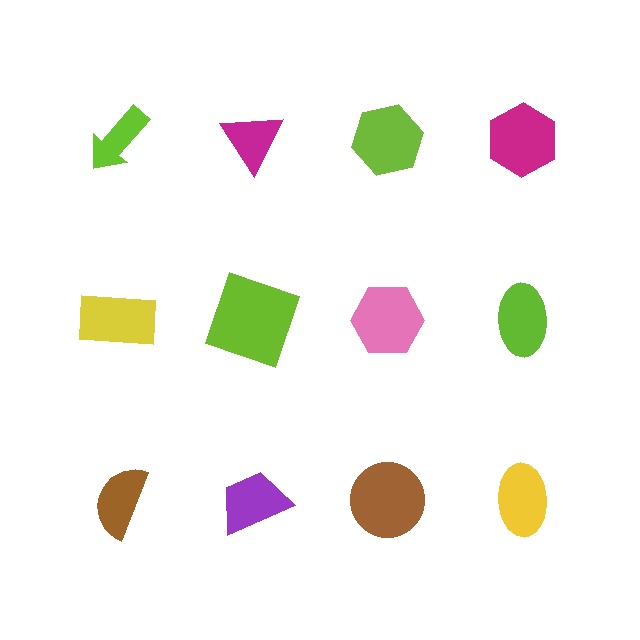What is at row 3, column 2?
A purple trapezoid.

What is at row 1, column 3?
A lime hexagon.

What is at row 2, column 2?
A lime square.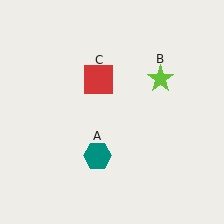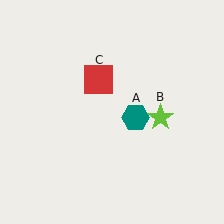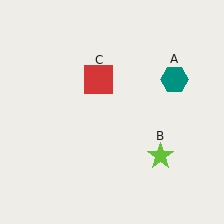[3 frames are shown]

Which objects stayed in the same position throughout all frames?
Red square (object C) remained stationary.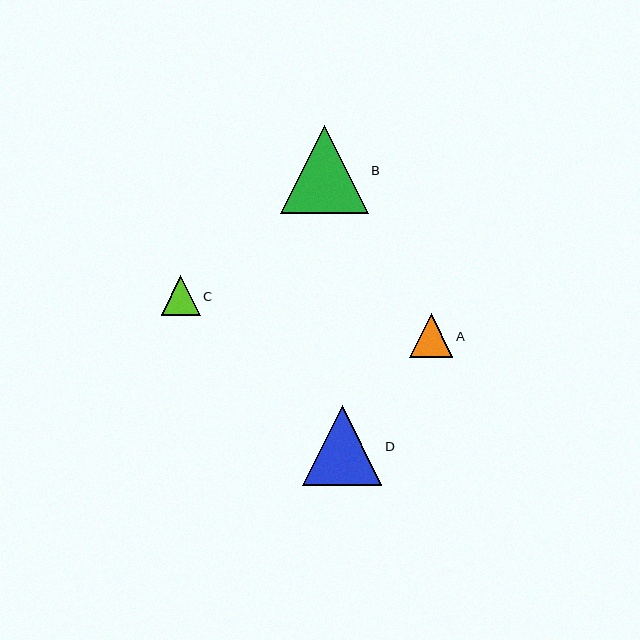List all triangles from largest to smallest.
From largest to smallest: B, D, A, C.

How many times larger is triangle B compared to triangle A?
Triangle B is approximately 2.0 times the size of triangle A.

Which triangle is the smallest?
Triangle C is the smallest with a size of approximately 39 pixels.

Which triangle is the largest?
Triangle B is the largest with a size of approximately 88 pixels.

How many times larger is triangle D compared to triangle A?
Triangle D is approximately 1.8 times the size of triangle A.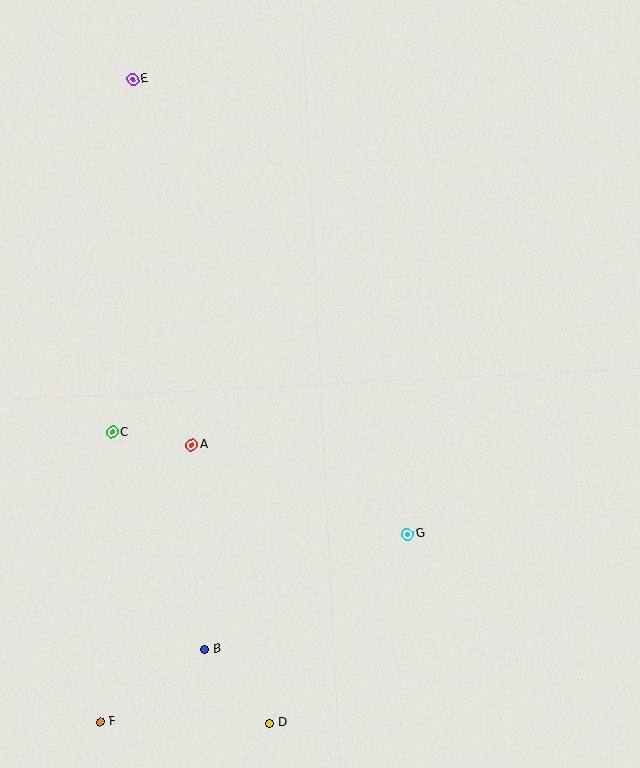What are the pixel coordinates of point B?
Point B is at (205, 649).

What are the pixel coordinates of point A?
Point A is at (191, 445).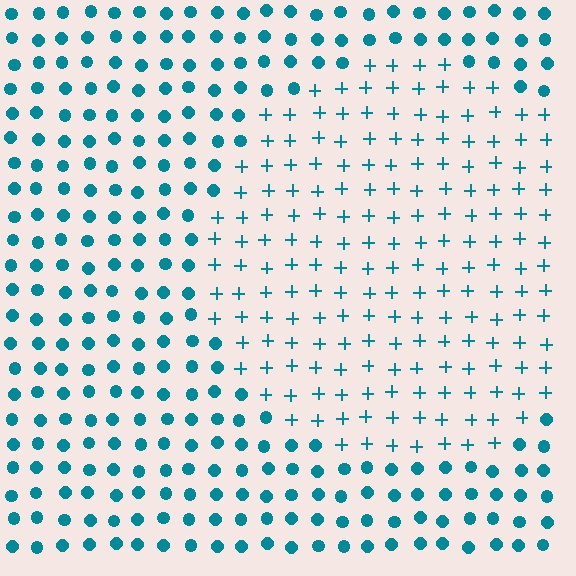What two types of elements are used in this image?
The image uses plus signs inside the circle region and circles outside it.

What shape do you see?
I see a circle.